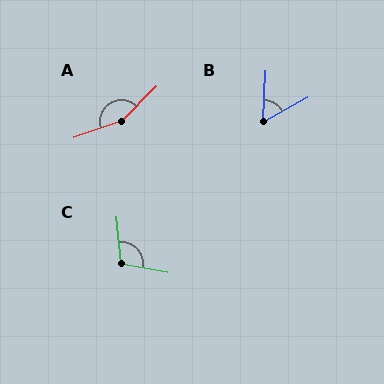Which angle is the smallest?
B, at approximately 59 degrees.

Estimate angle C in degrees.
Approximately 106 degrees.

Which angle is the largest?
A, at approximately 154 degrees.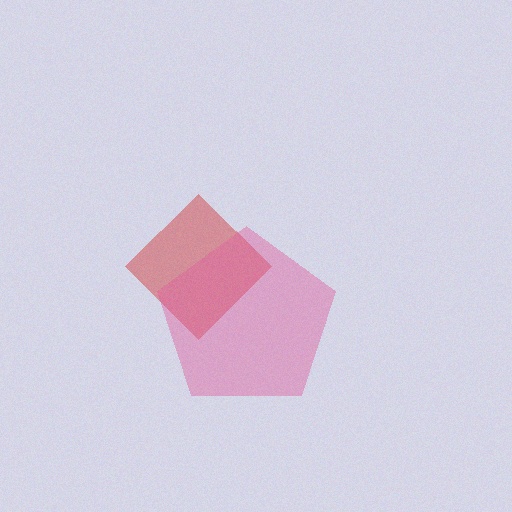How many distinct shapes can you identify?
There are 2 distinct shapes: a red diamond, a pink pentagon.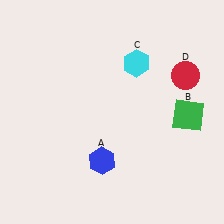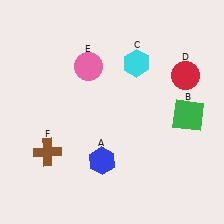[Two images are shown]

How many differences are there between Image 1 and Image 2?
There are 2 differences between the two images.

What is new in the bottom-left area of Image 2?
A brown cross (F) was added in the bottom-left area of Image 2.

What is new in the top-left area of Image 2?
A pink circle (E) was added in the top-left area of Image 2.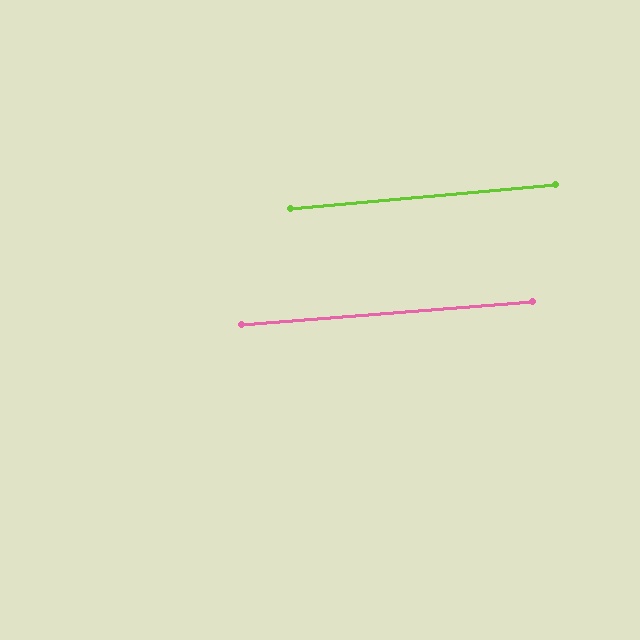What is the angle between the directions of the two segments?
Approximately 1 degree.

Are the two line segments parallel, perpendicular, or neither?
Parallel — their directions differ by only 0.7°.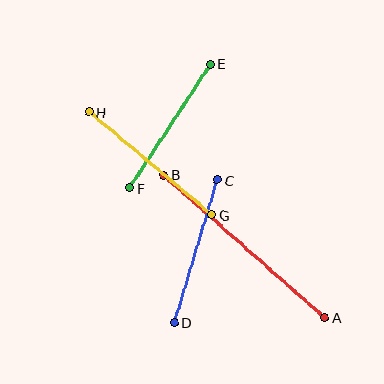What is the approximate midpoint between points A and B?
The midpoint is at approximately (244, 246) pixels.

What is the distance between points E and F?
The distance is approximately 148 pixels.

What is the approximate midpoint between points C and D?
The midpoint is at approximately (196, 251) pixels.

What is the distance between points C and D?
The distance is approximately 149 pixels.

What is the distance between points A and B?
The distance is approximately 215 pixels.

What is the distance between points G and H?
The distance is approximately 160 pixels.